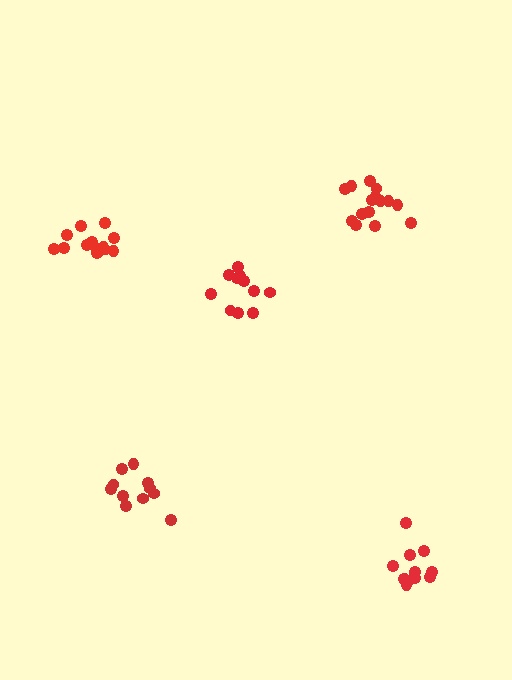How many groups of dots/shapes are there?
There are 5 groups.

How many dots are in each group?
Group 1: 11 dots, Group 2: 11 dots, Group 3: 15 dots, Group 4: 12 dots, Group 5: 15 dots (64 total).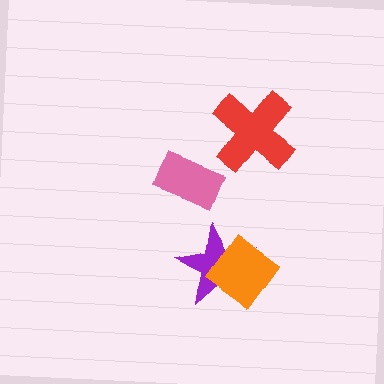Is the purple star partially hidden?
Yes, it is partially covered by another shape.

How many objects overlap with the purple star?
1 object overlaps with the purple star.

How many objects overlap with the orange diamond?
1 object overlaps with the orange diamond.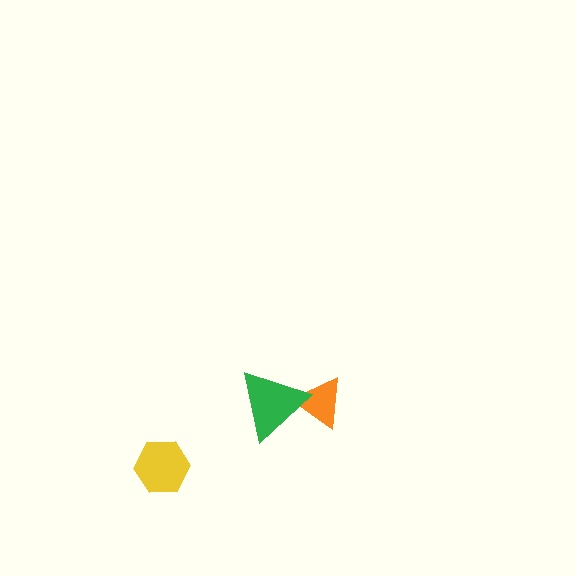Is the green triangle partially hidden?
No, no other shape covers it.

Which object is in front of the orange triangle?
The green triangle is in front of the orange triangle.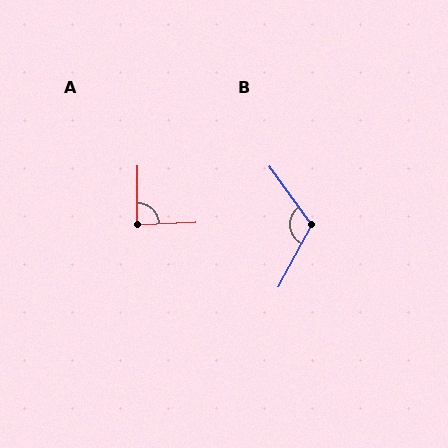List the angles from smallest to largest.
A (87°), B (116°).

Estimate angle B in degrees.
Approximately 116 degrees.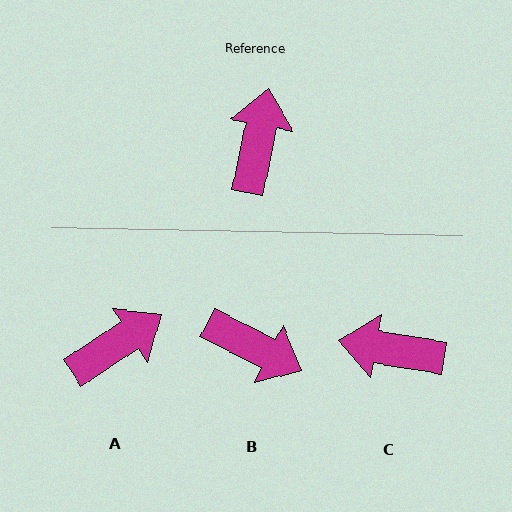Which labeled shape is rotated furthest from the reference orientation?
B, about 105 degrees away.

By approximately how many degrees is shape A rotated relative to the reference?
Approximately 45 degrees clockwise.